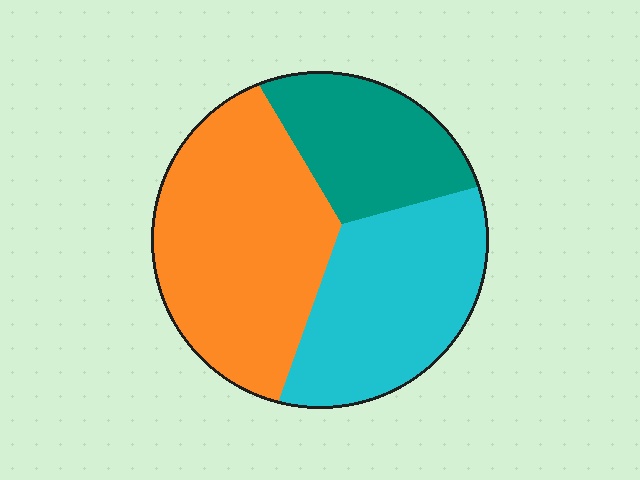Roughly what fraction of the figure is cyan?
Cyan takes up about one third (1/3) of the figure.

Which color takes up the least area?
Teal, at roughly 25%.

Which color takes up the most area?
Orange, at roughly 45%.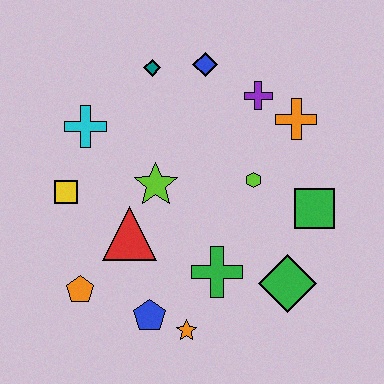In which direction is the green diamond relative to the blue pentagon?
The green diamond is to the right of the blue pentagon.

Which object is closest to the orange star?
The blue pentagon is closest to the orange star.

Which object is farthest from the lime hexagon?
The orange pentagon is farthest from the lime hexagon.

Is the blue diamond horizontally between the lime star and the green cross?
Yes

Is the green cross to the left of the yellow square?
No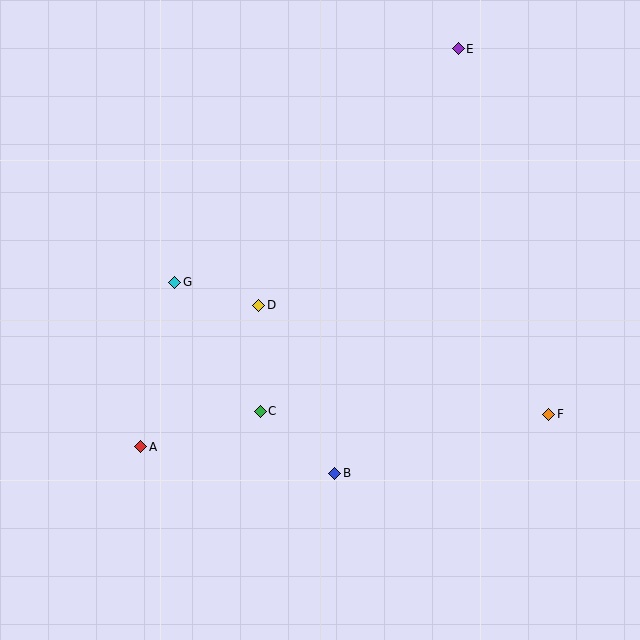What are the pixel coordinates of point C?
Point C is at (260, 411).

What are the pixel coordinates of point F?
Point F is at (549, 414).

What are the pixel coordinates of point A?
Point A is at (141, 447).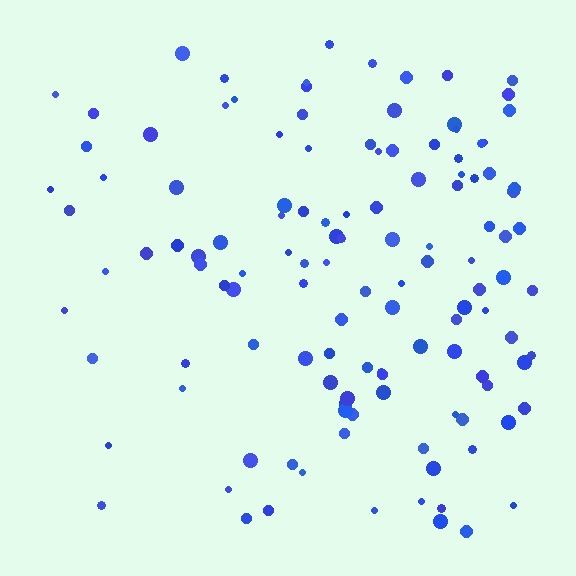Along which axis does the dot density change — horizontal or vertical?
Horizontal.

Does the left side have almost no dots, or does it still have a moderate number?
Still a moderate number, just noticeably fewer than the right.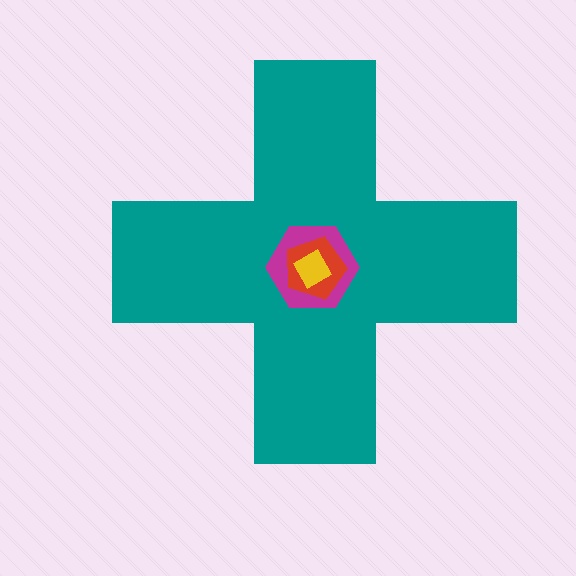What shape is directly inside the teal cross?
The magenta hexagon.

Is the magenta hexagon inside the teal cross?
Yes.